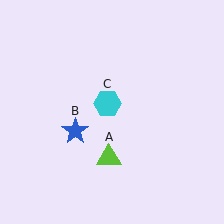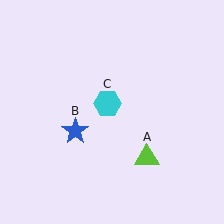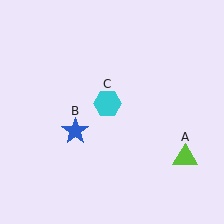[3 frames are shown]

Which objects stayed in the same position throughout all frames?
Blue star (object B) and cyan hexagon (object C) remained stationary.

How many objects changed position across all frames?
1 object changed position: lime triangle (object A).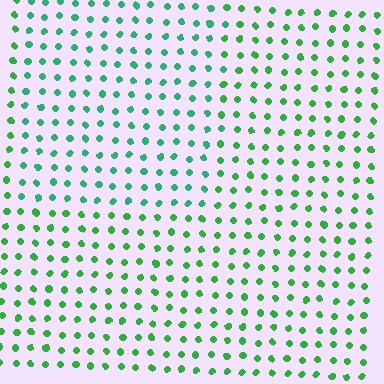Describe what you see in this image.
The image is filled with small green elements in a uniform arrangement. A rectangle-shaped region is visible where the elements are tinted to a slightly different hue, forming a subtle color boundary.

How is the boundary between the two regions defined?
The boundary is defined purely by a slight shift in hue (about 27 degrees). Spacing, size, and orientation are identical on both sides.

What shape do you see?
I see a rectangle.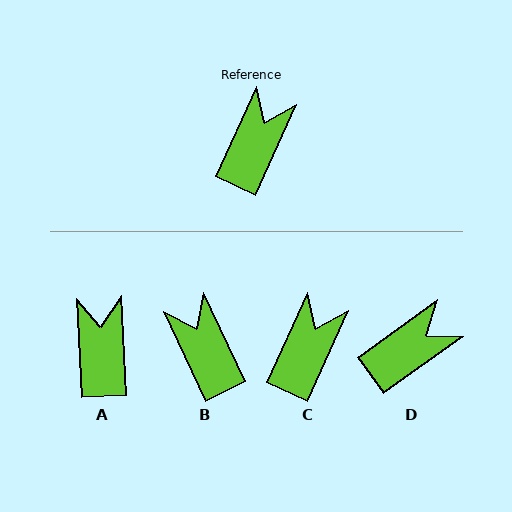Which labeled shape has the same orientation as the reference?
C.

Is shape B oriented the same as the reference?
No, it is off by about 50 degrees.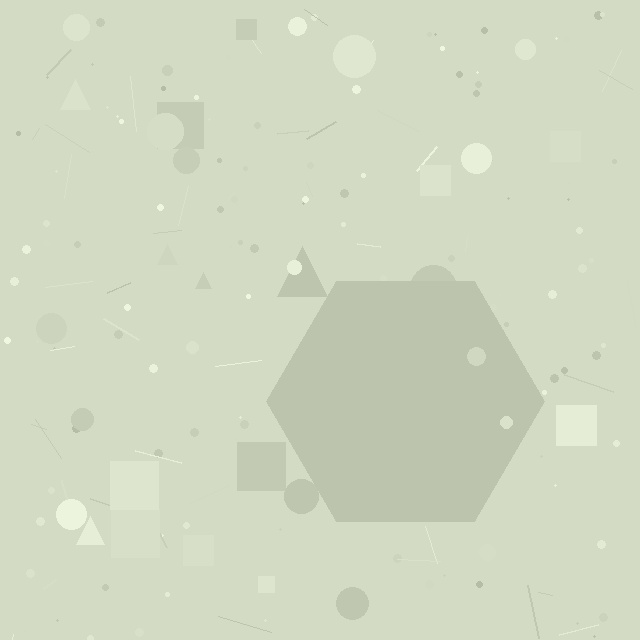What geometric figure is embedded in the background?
A hexagon is embedded in the background.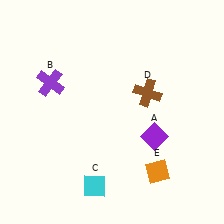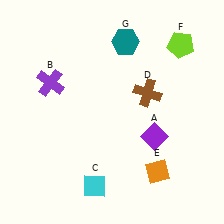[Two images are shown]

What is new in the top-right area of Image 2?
A teal hexagon (G) was added in the top-right area of Image 2.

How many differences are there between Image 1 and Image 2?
There are 2 differences between the two images.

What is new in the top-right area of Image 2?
A lime pentagon (F) was added in the top-right area of Image 2.